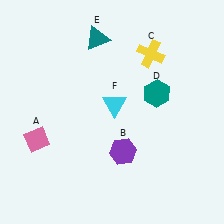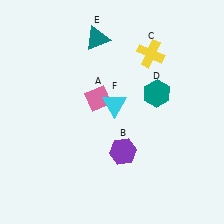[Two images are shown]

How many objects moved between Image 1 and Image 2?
1 object moved between the two images.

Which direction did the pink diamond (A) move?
The pink diamond (A) moved right.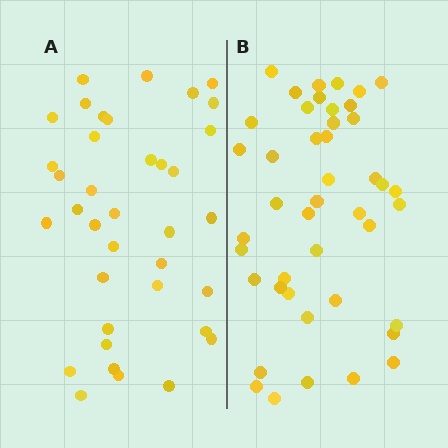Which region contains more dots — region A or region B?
Region B (the right region) has more dots.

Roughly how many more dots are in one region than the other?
Region B has roughly 8 or so more dots than region A.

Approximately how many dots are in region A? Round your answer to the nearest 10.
About 40 dots. (The exact count is 37, which rounds to 40.)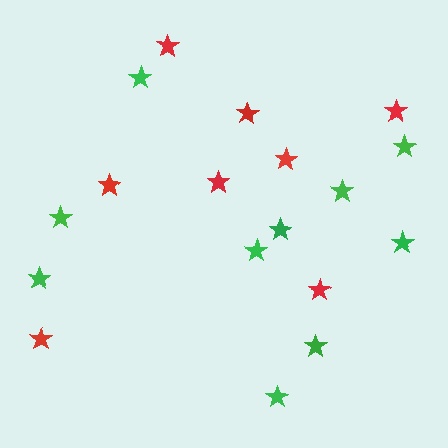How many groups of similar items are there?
There are 2 groups: one group of red stars (8) and one group of green stars (10).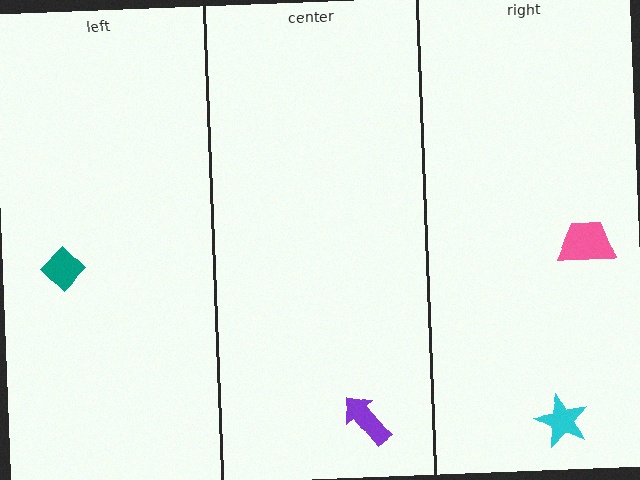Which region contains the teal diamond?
The left region.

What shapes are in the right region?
The cyan star, the pink trapezoid.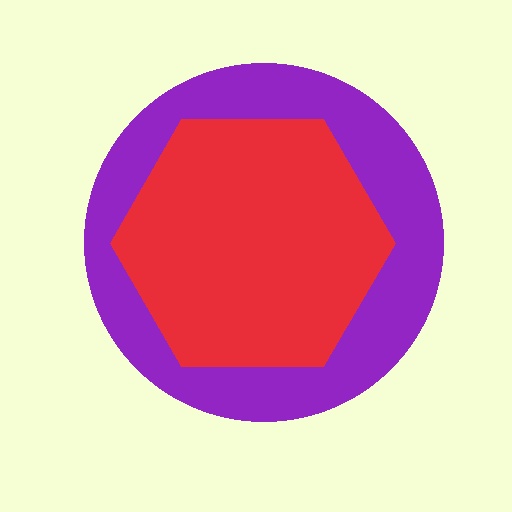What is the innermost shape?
The red hexagon.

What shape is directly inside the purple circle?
The red hexagon.